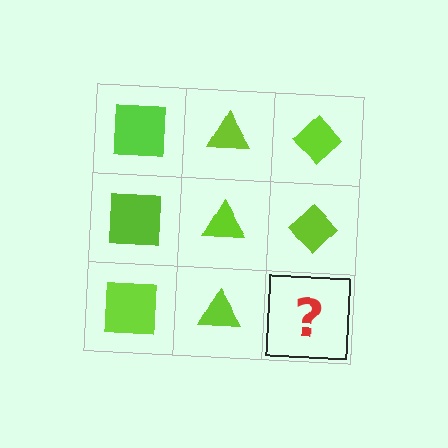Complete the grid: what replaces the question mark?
The question mark should be replaced with a lime diamond.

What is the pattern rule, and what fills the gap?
The rule is that each column has a consistent shape. The gap should be filled with a lime diamond.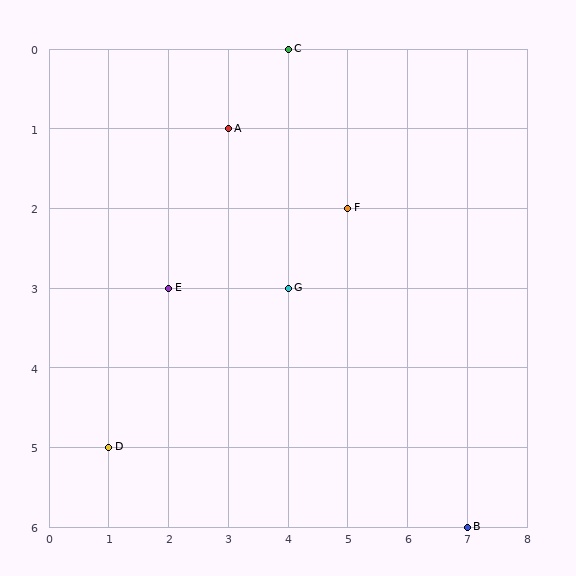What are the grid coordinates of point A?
Point A is at grid coordinates (3, 1).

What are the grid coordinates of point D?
Point D is at grid coordinates (1, 5).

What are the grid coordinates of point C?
Point C is at grid coordinates (4, 0).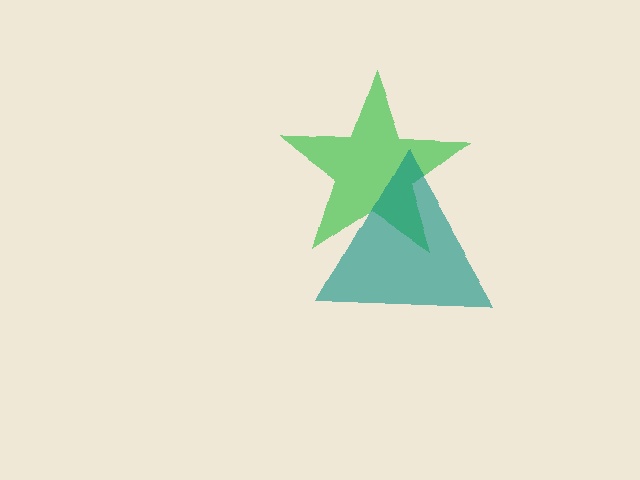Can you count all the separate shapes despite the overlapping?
Yes, there are 2 separate shapes.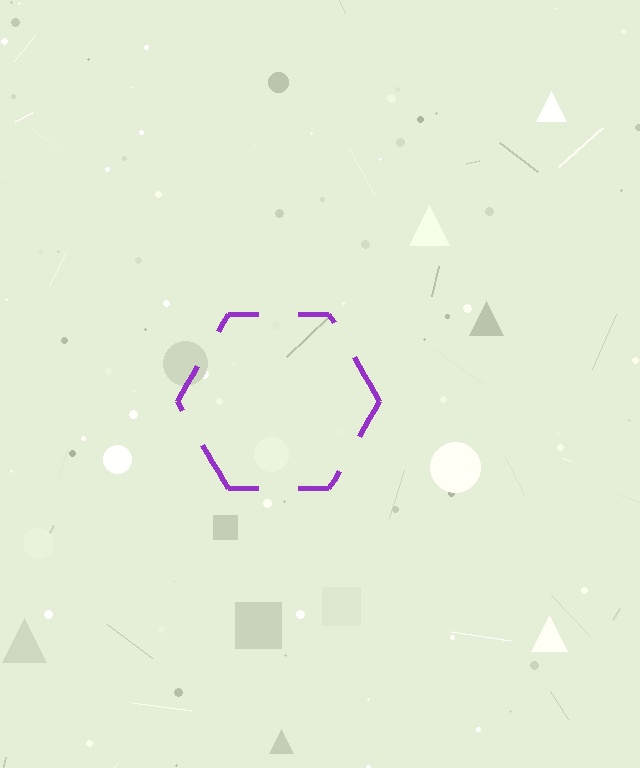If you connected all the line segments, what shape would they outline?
They would outline a hexagon.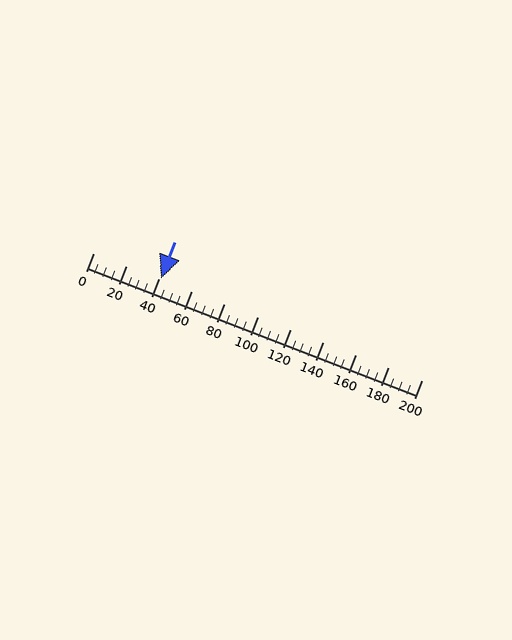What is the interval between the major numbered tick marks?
The major tick marks are spaced 20 units apart.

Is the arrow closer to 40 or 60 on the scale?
The arrow is closer to 40.